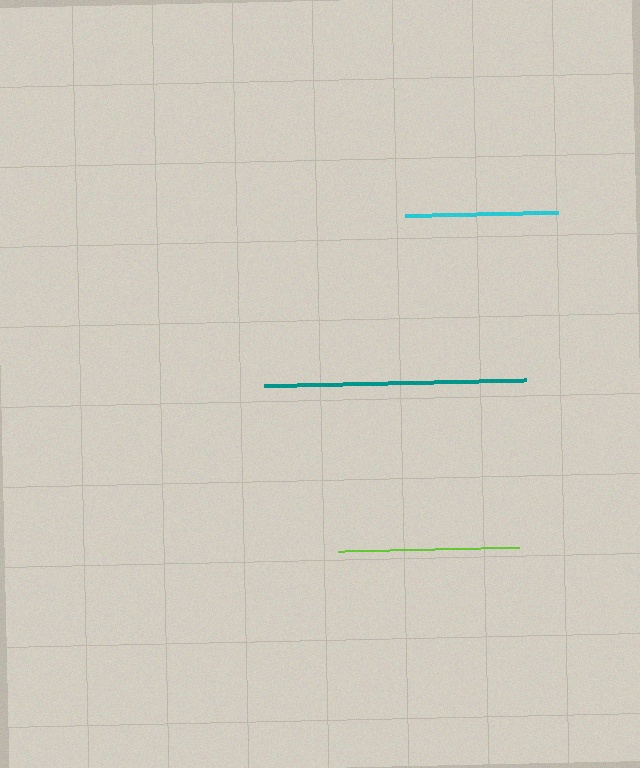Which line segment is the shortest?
The cyan line is the shortest at approximately 154 pixels.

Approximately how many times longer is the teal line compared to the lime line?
The teal line is approximately 1.4 times the length of the lime line.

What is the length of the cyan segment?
The cyan segment is approximately 154 pixels long.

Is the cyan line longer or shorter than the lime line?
The lime line is longer than the cyan line.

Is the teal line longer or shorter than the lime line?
The teal line is longer than the lime line.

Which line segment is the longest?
The teal line is the longest at approximately 262 pixels.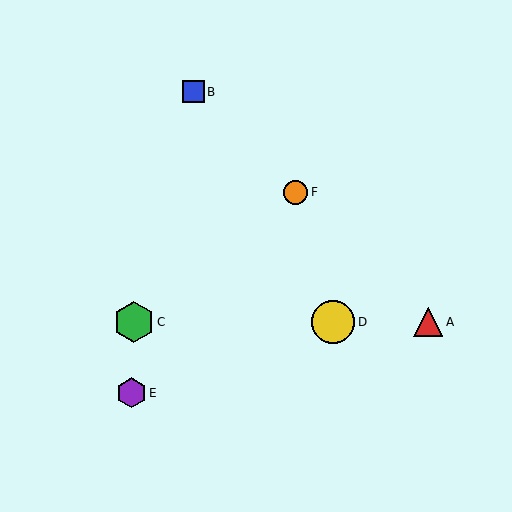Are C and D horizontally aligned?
Yes, both are at y≈322.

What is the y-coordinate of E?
Object E is at y≈393.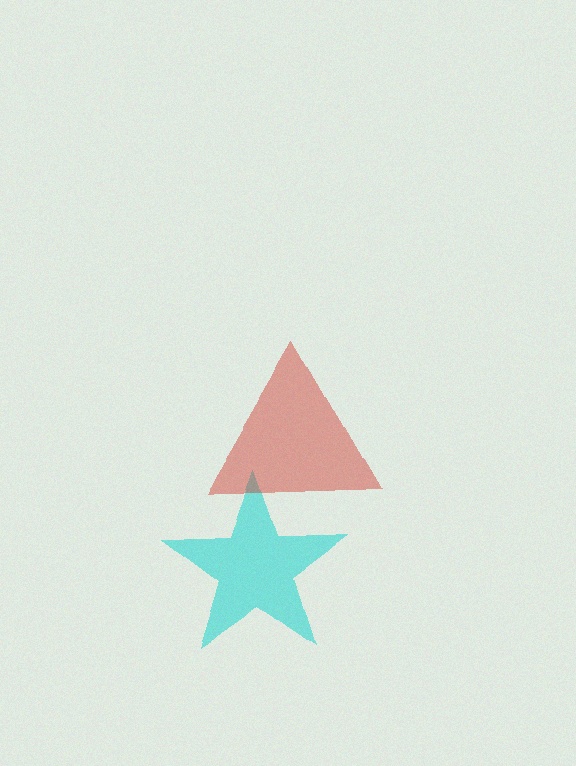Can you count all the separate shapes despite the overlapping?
Yes, there are 2 separate shapes.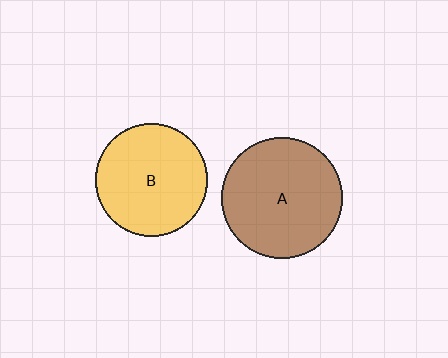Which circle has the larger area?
Circle A (brown).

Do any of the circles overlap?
No, none of the circles overlap.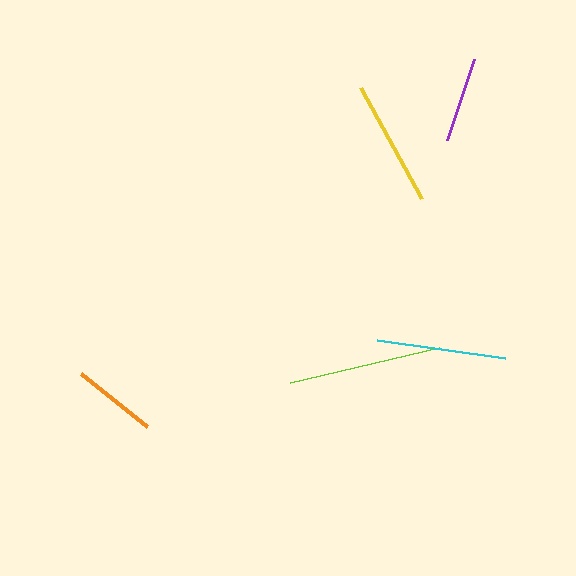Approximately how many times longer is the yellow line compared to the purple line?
The yellow line is approximately 1.5 times the length of the purple line.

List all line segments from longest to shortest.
From longest to shortest: lime, cyan, yellow, purple, orange.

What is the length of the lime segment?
The lime segment is approximately 152 pixels long.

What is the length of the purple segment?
The purple segment is approximately 85 pixels long.